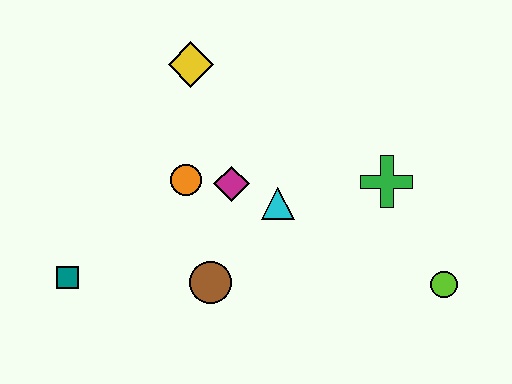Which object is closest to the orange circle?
The magenta diamond is closest to the orange circle.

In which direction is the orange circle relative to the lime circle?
The orange circle is to the left of the lime circle.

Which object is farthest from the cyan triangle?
The teal square is farthest from the cyan triangle.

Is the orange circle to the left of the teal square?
No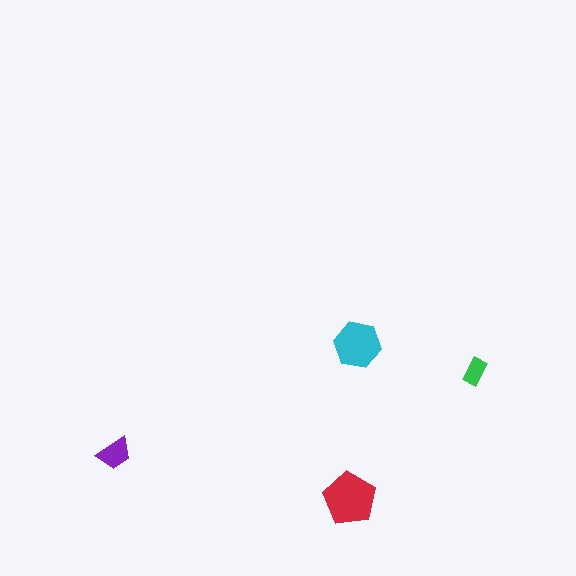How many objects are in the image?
There are 4 objects in the image.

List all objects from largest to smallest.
The red pentagon, the cyan hexagon, the purple trapezoid, the green rectangle.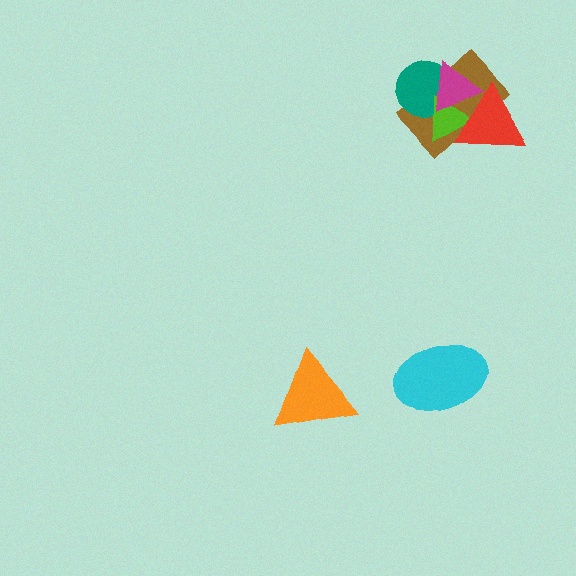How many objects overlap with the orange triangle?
0 objects overlap with the orange triangle.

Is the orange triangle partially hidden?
No, no other shape covers it.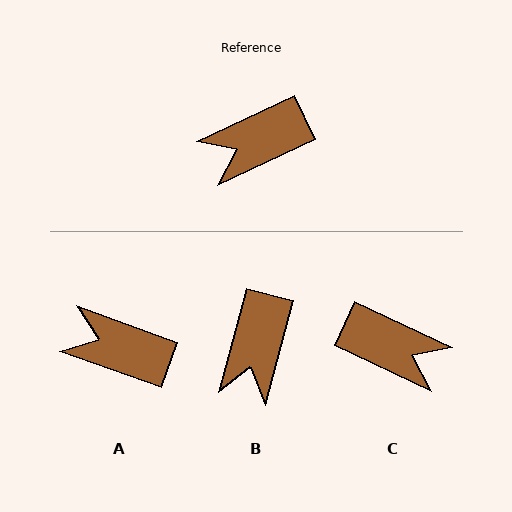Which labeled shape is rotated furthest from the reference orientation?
C, about 129 degrees away.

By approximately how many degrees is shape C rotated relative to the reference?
Approximately 129 degrees counter-clockwise.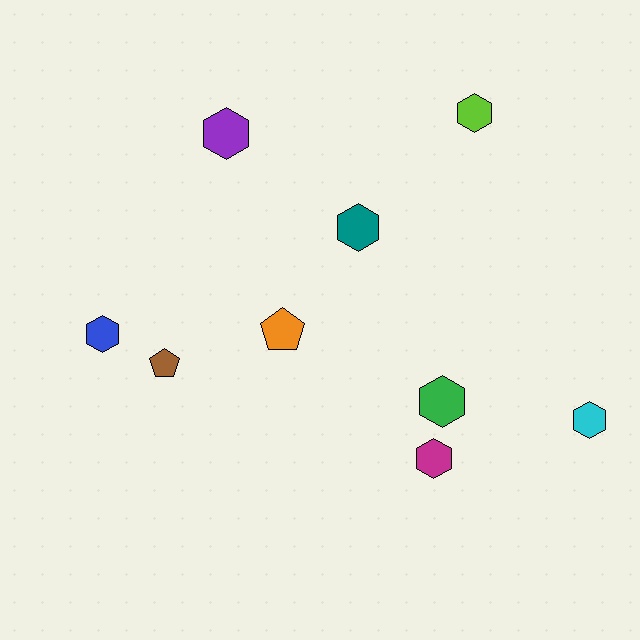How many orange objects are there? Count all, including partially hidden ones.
There is 1 orange object.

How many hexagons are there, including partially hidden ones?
There are 7 hexagons.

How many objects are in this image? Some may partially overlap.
There are 9 objects.